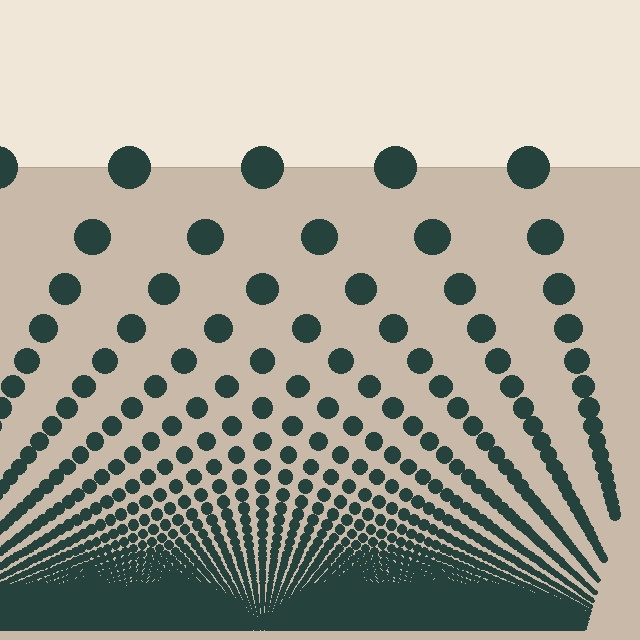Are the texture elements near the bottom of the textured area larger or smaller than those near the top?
Smaller. The gradient is inverted — elements near the bottom are smaller and denser.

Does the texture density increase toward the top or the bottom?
Density increases toward the bottom.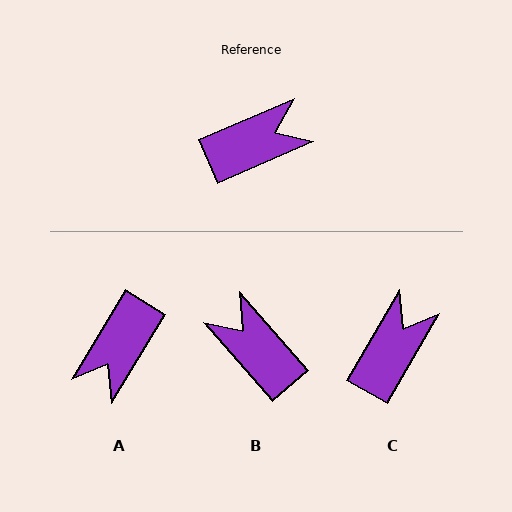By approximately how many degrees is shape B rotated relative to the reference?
Approximately 108 degrees counter-clockwise.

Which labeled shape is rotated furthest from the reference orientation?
A, about 145 degrees away.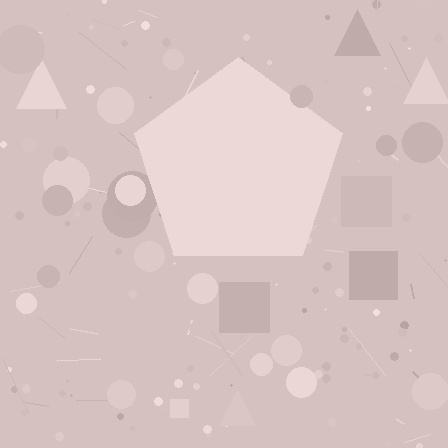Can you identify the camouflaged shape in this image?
The camouflaged shape is a pentagon.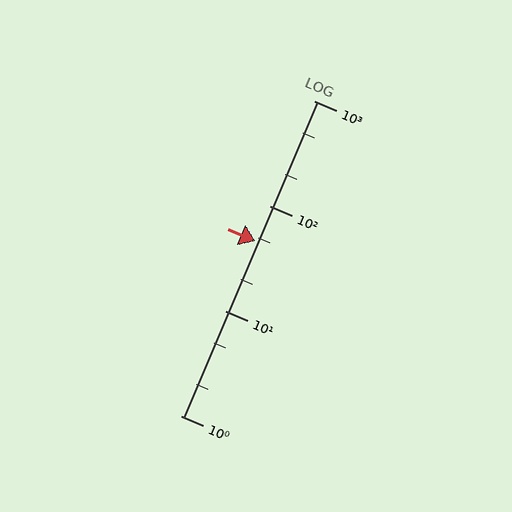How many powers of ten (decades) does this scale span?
The scale spans 3 decades, from 1 to 1000.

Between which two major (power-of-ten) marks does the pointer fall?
The pointer is between 10 and 100.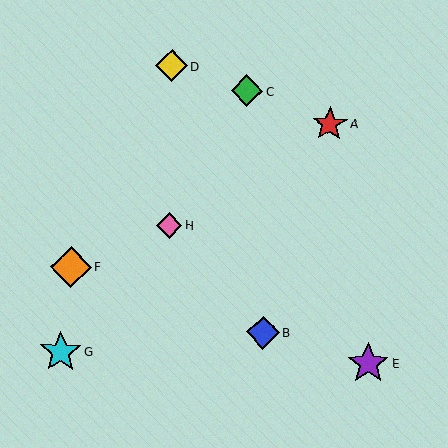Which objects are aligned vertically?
Objects D, H are aligned vertically.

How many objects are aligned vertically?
2 objects (D, H) are aligned vertically.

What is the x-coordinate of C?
Object C is at x≈247.